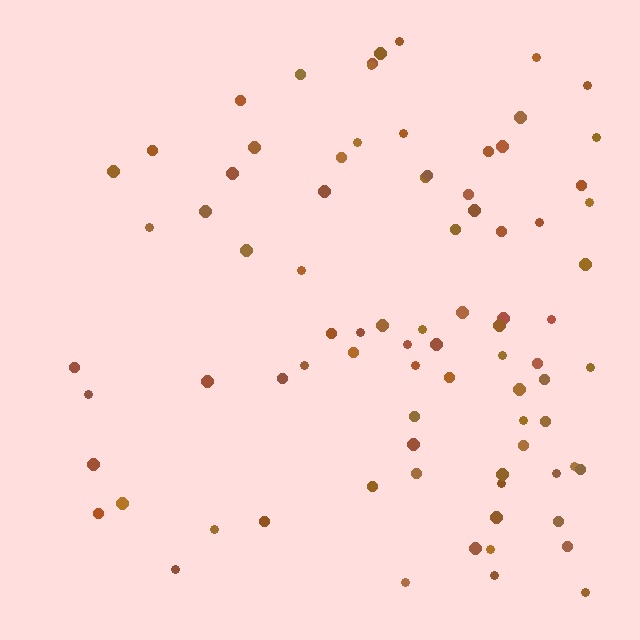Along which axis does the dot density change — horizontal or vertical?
Horizontal.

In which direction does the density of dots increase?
From left to right, with the right side densest.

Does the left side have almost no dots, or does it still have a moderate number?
Still a moderate number, just noticeably fewer than the right.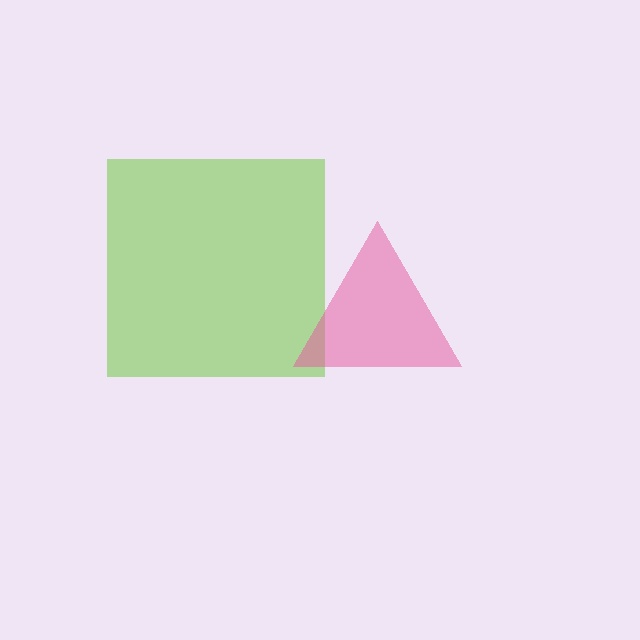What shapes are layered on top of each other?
The layered shapes are: a lime square, a pink triangle.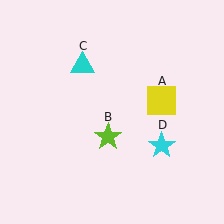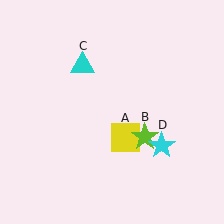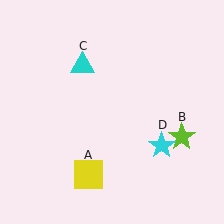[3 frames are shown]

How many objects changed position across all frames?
2 objects changed position: yellow square (object A), lime star (object B).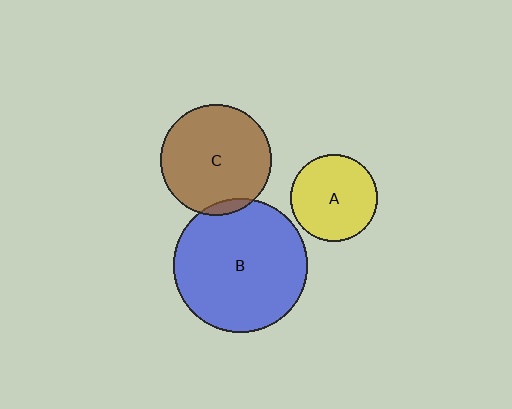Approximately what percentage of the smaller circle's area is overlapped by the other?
Approximately 5%.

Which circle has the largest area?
Circle B (blue).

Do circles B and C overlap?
Yes.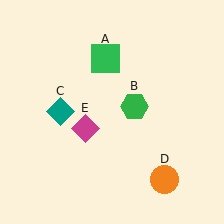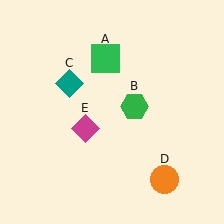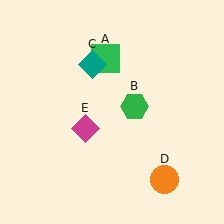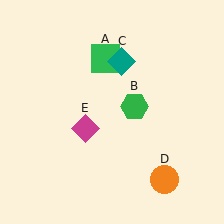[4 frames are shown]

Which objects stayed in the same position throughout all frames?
Green square (object A) and green hexagon (object B) and orange circle (object D) and magenta diamond (object E) remained stationary.